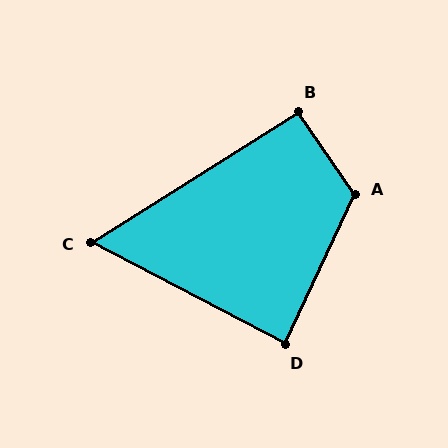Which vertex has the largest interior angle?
A, at approximately 120 degrees.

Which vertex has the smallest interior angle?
C, at approximately 60 degrees.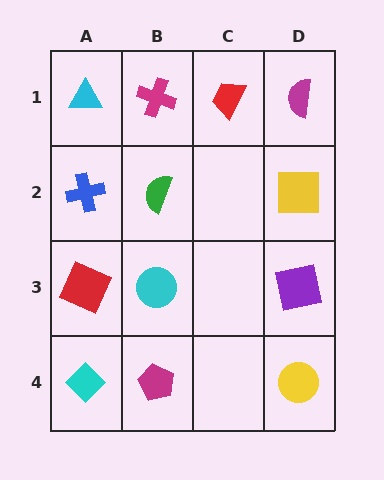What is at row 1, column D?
A magenta semicircle.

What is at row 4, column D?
A yellow circle.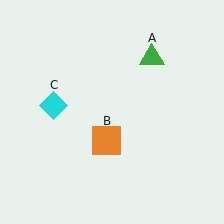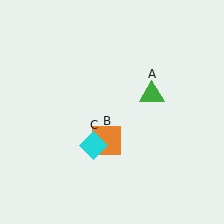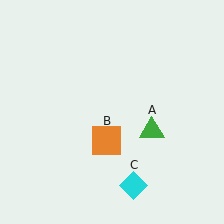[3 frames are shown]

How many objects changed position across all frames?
2 objects changed position: green triangle (object A), cyan diamond (object C).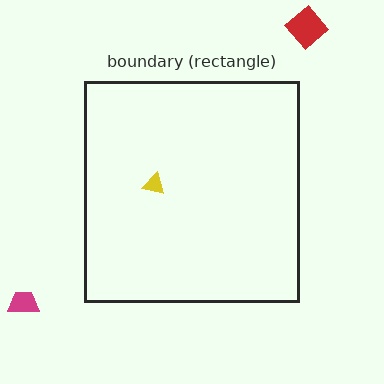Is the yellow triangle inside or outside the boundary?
Inside.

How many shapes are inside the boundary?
1 inside, 2 outside.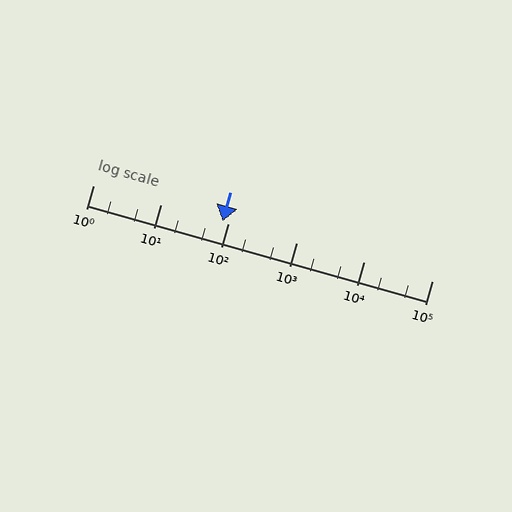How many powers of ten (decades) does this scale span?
The scale spans 5 decades, from 1 to 100000.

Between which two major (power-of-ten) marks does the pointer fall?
The pointer is between 10 and 100.